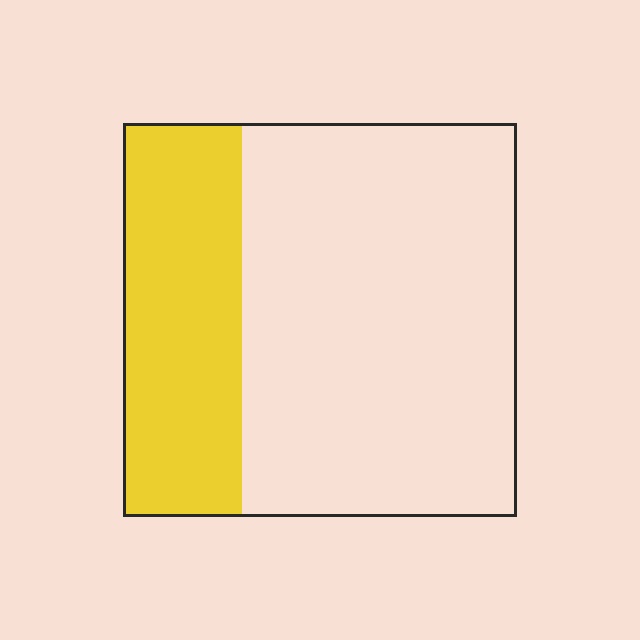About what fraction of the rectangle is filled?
About one third (1/3).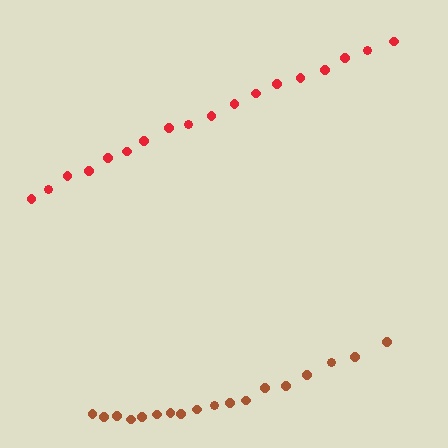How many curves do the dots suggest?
There are 2 distinct paths.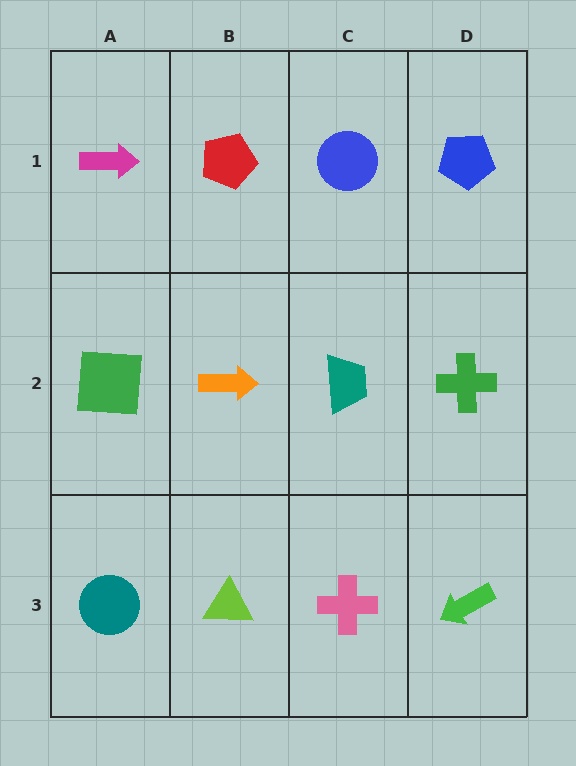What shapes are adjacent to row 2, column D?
A blue pentagon (row 1, column D), a green arrow (row 3, column D), a teal trapezoid (row 2, column C).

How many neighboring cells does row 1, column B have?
3.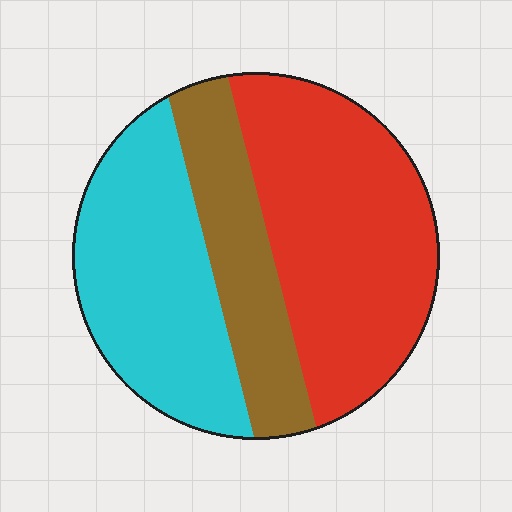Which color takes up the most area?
Red, at roughly 45%.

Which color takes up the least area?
Brown, at roughly 20%.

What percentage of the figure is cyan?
Cyan takes up about one third (1/3) of the figure.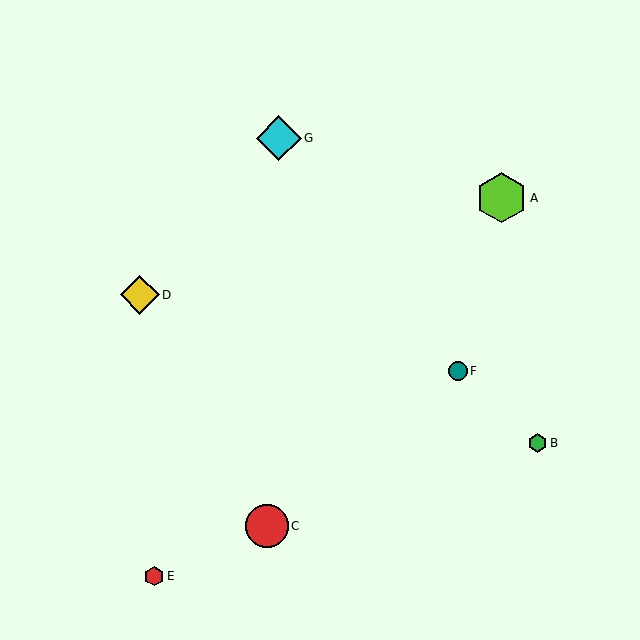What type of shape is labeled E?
Shape E is a red hexagon.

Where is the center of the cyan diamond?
The center of the cyan diamond is at (279, 138).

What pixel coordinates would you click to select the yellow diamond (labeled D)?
Click at (140, 295) to select the yellow diamond D.